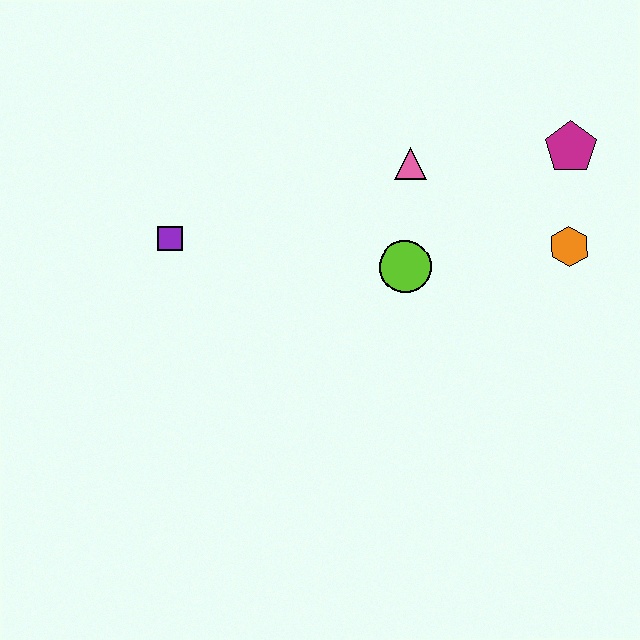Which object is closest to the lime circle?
The pink triangle is closest to the lime circle.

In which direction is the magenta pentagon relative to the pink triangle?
The magenta pentagon is to the right of the pink triangle.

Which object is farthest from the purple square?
The magenta pentagon is farthest from the purple square.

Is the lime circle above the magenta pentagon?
No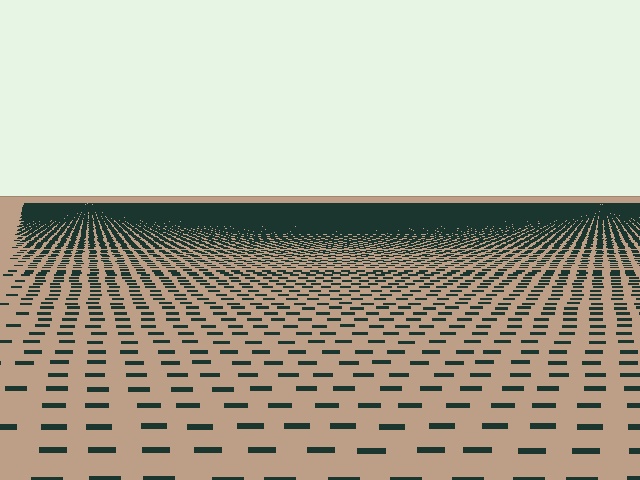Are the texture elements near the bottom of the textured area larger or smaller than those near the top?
Larger. Near the bottom, elements are closer to the viewer and appear at a bigger on-screen size.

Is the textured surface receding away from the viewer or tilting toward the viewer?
The surface is receding away from the viewer. Texture elements get smaller and denser toward the top.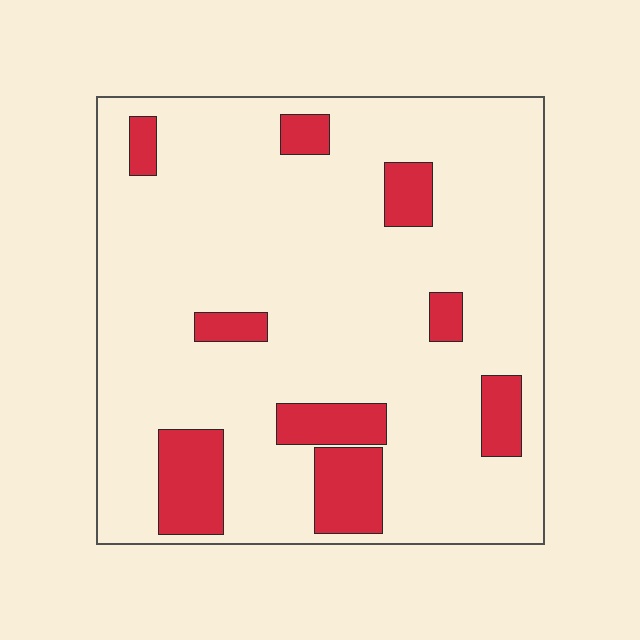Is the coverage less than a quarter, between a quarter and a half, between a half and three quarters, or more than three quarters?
Less than a quarter.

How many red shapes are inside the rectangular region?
9.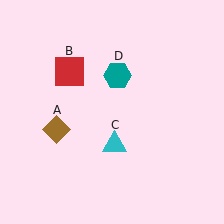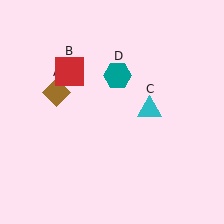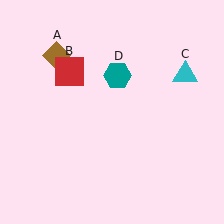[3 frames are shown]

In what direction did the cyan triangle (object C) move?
The cyan triangle (object C) moved up and to the right.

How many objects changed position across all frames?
2 objects changed position: brown diamond (object A), cyan triangle (object C).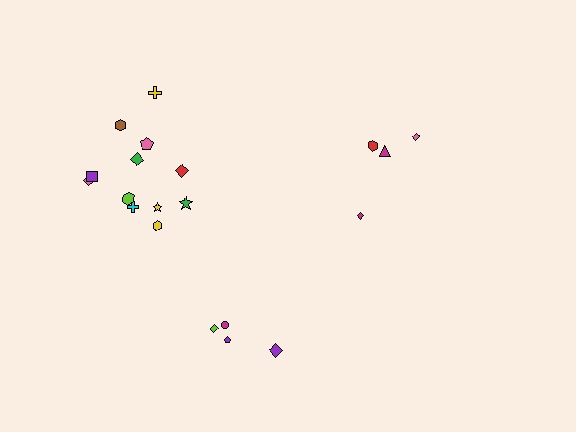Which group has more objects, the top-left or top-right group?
The top-left group.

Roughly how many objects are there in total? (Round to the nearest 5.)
Roughly 20 objects in total.